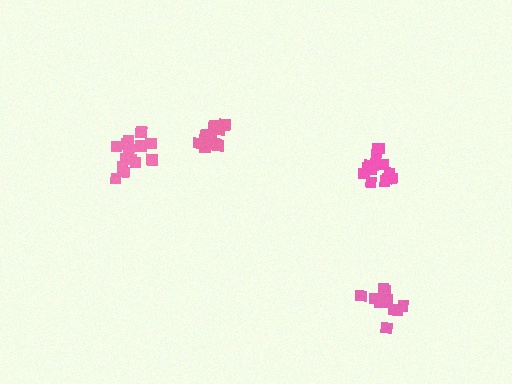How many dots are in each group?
Group 1: 15 dots, Group 2: 12 dots, Group 3: 13 dots, Group 4: 15 dots (55 total).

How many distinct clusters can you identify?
There are 4 distinct clusters.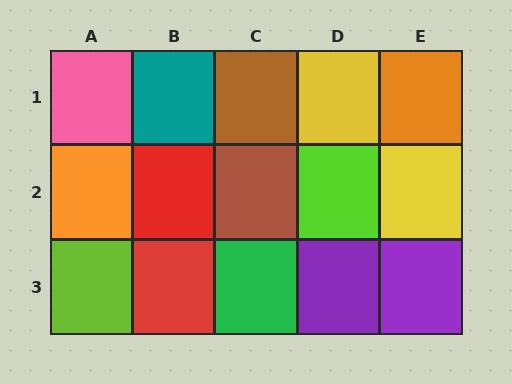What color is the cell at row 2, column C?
Brown.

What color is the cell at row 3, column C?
Green.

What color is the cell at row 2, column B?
Red.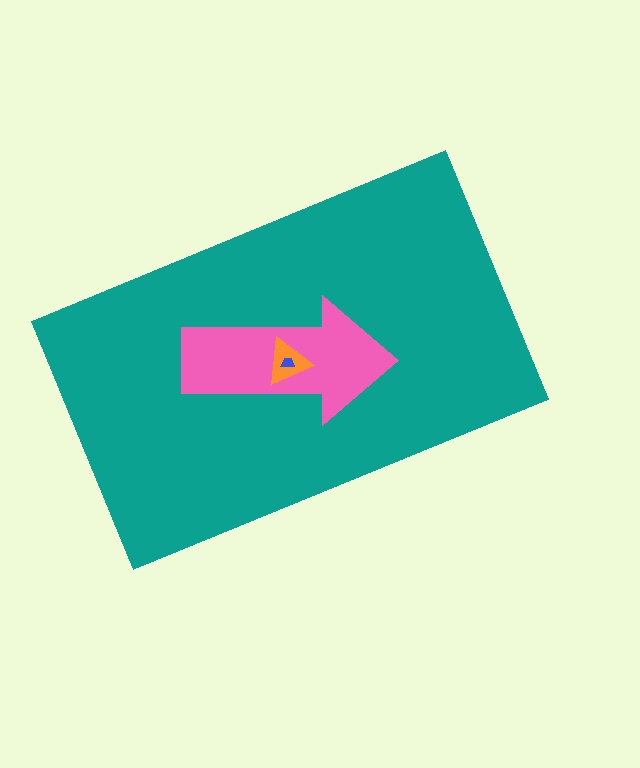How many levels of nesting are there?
4.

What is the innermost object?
The blue trapezoid.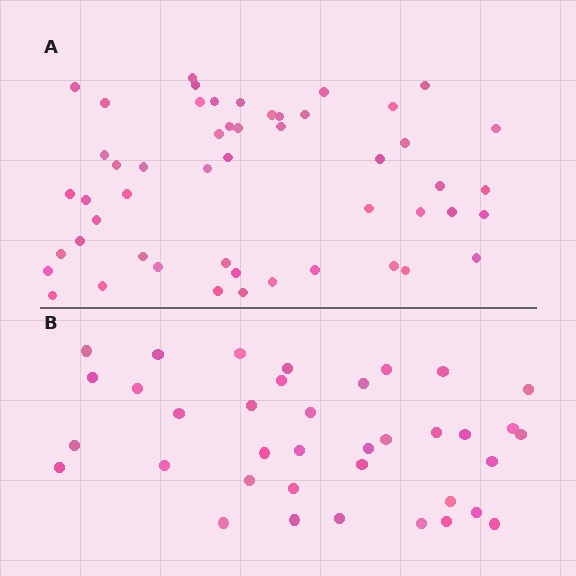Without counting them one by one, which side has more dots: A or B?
Region A (the top region) has more dots.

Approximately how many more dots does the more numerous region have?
Region A has approximately 15 more dots than region B.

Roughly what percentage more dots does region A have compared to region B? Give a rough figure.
About 40% more.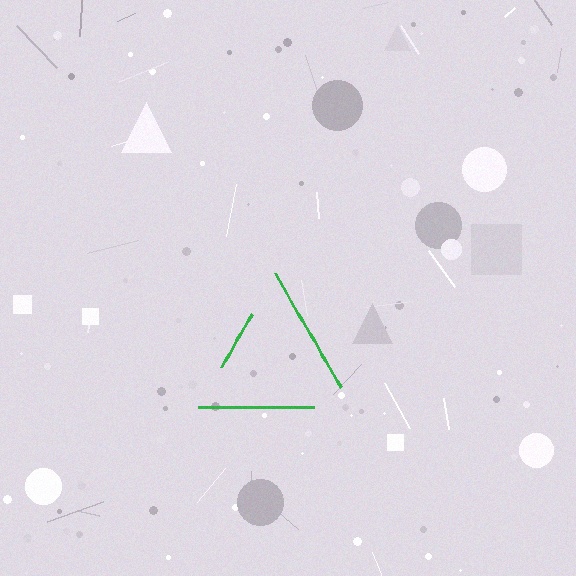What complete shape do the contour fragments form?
The contour fragments form a triangle.